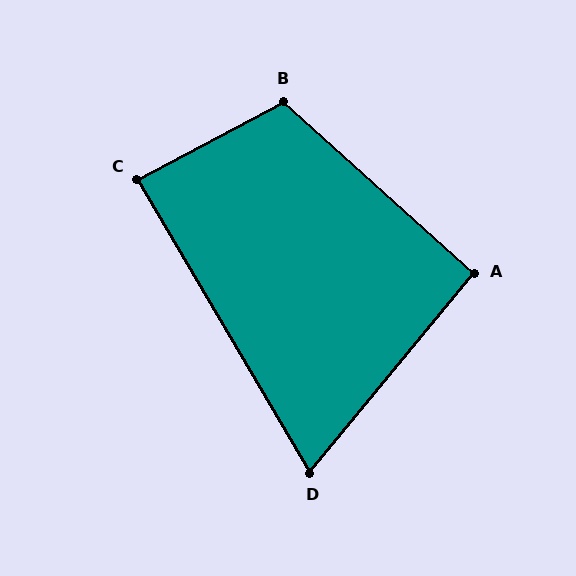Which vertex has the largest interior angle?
B, at approximately 110 degrees.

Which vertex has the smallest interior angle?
D, at approximately 70 degrees.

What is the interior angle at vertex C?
Approximately 87 degrees (approximately right).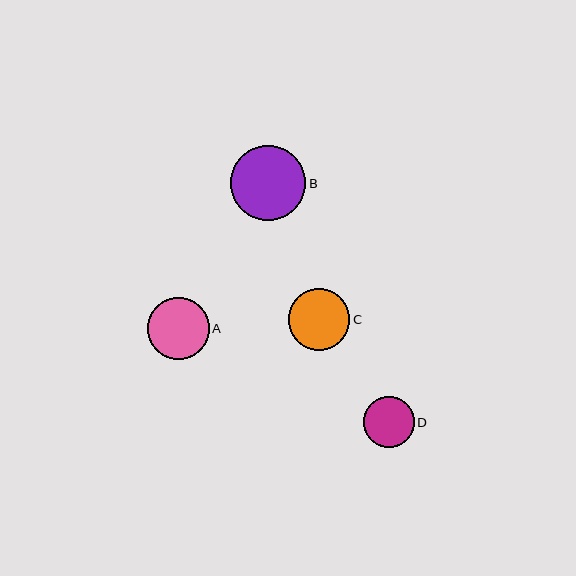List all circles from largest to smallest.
From largest to smallest: B, A, C, D.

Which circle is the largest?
Circle B is the largest with a size of approximately 75 pixels.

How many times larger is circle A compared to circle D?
Circle A is approximately 1.2 times the size of circle D.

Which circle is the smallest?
Circle D is the smallest with a size of approximately 51 pixels.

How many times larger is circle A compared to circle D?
Circle A is approximately 1.2 times the size of circle D.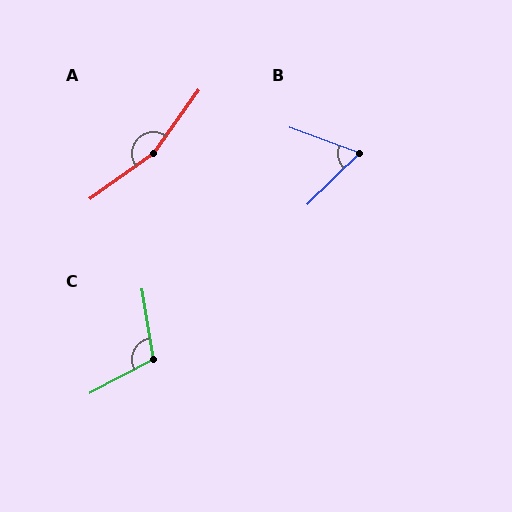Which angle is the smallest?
B, at approximately 64 degrees.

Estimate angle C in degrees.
Approximately 108 degrees.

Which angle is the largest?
A, at approximately 161 degrees.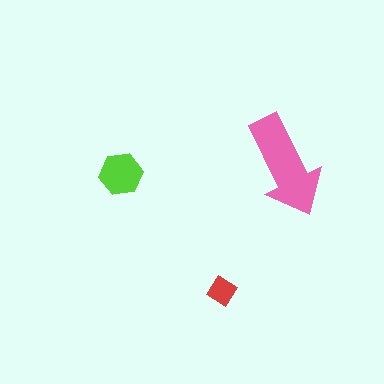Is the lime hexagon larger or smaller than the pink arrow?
Smaller.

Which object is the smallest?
The red diamond.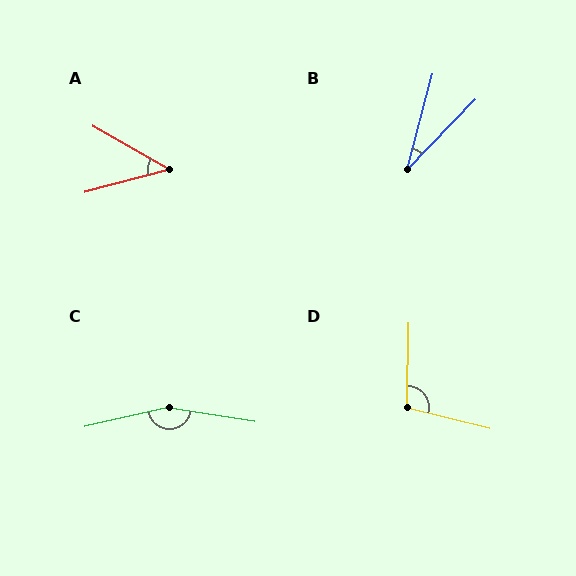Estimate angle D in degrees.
Approximately 103 degrees.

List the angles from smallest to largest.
B (29°), A (45°), D (103°), C (158°).